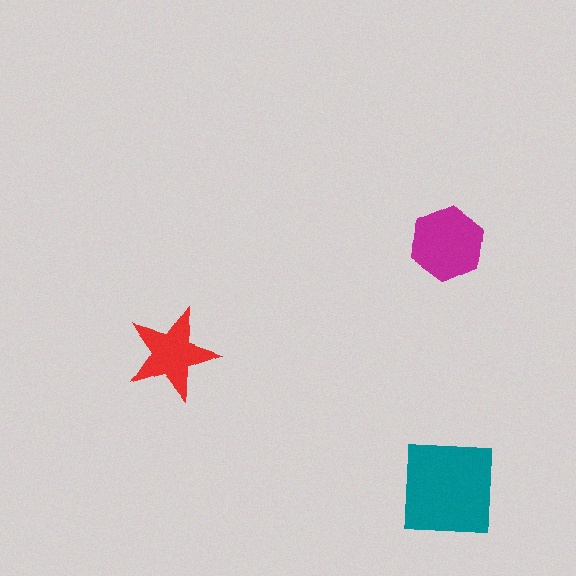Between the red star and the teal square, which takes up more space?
The teal square.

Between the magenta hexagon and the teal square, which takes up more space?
The teal square.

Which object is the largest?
The teal square.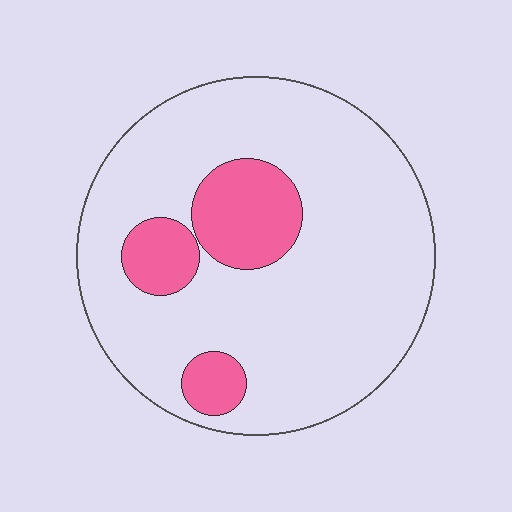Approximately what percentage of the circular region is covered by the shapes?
Approximately 20%.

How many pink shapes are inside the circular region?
3.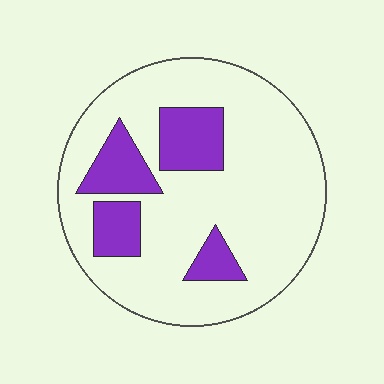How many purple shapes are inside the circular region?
4.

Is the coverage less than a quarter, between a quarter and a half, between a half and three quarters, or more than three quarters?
Less than a quarter.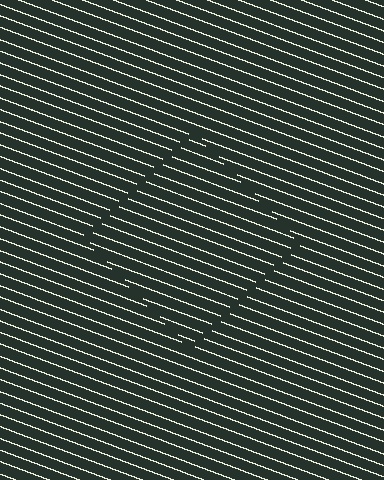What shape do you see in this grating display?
An illusory square. The interior of the shape contains the same grating, shifted by half a period — the contour is defined by the phase discontinuity where line-ends from the inner and outer gratings abut.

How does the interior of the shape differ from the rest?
The interior of the shape contains the same grating, shifted by half a period — the contour is defined by the phase discontinuity where line-ends from the inner and outer gratings abut.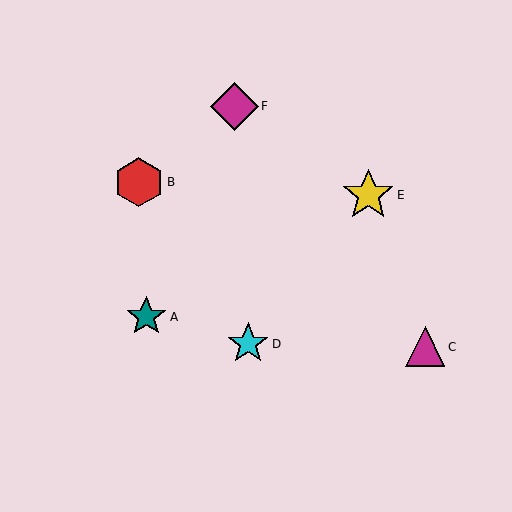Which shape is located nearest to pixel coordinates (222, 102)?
The magenta diamond (labeled F) at (234, 106) is nearest to that location.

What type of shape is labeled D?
Shape D is a cyan star.